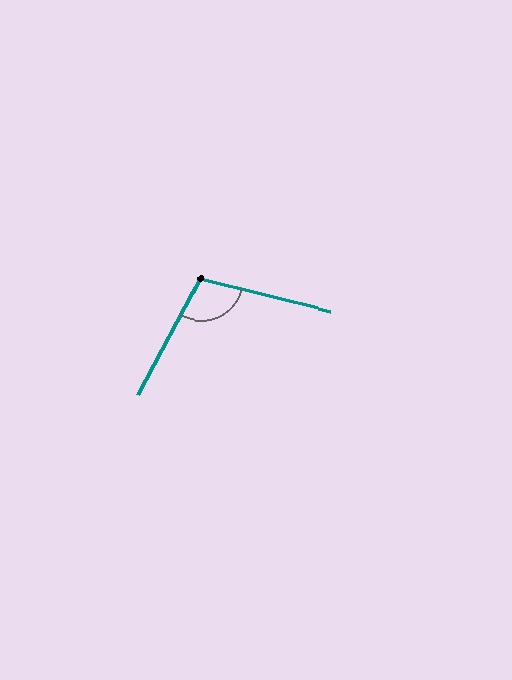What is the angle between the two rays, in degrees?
Approximately 105 degrees.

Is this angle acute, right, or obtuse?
It is obtuse.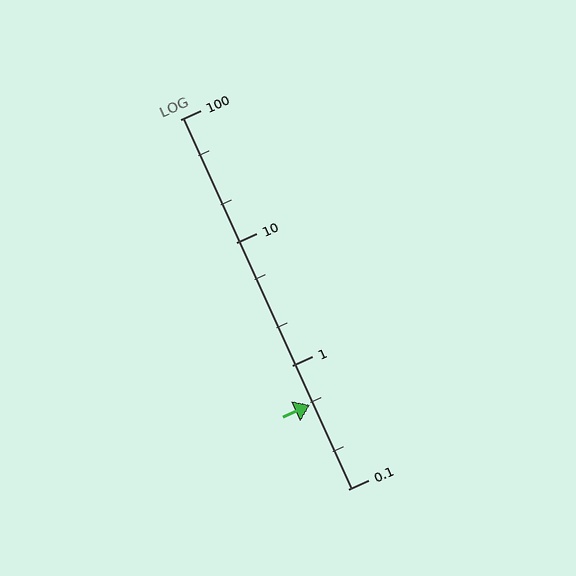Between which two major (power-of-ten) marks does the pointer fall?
The pointer is between 0.1 and 1.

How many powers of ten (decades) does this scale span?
The scale spans 3 decades, from 0.1 to 100.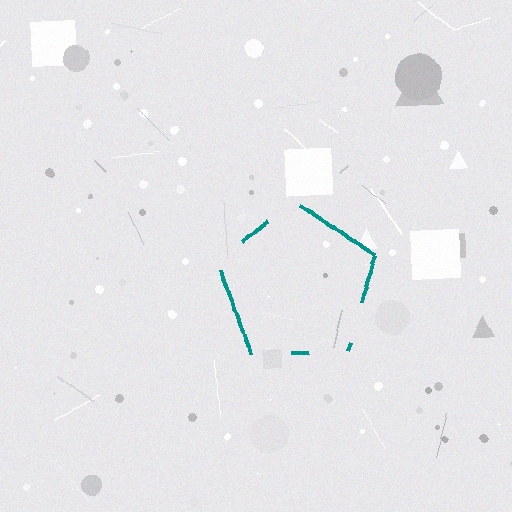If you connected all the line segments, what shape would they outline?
They would outline a pentagon.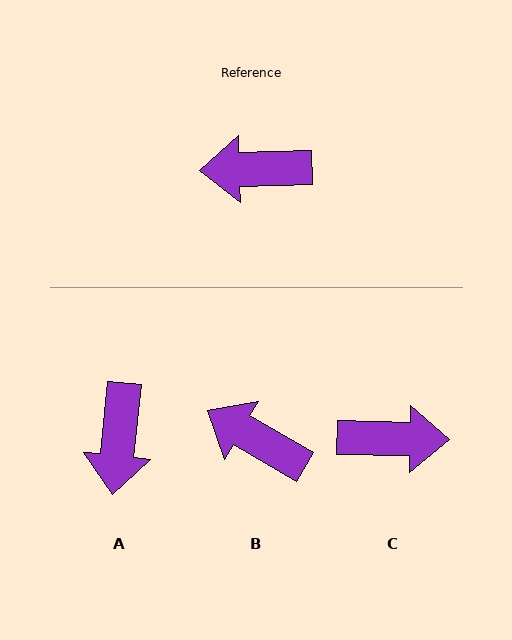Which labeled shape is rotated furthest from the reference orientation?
C, about 177 degrees away.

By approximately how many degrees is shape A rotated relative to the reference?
Approximately 82 degrees counter-clockwise.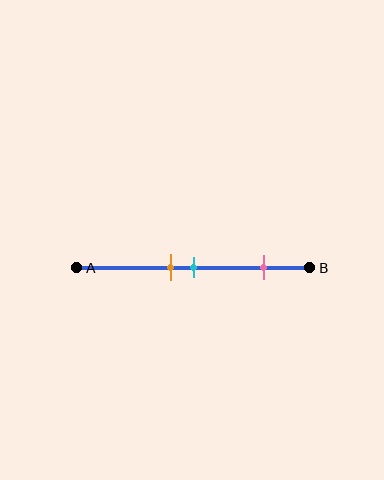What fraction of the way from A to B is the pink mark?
The pink mark is approximately 80% (0.8) of the way from A to B.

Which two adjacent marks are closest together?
The orange and cyan marks are the closest adjacent pair.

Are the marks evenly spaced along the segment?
No, the marks are not evenly spaced.